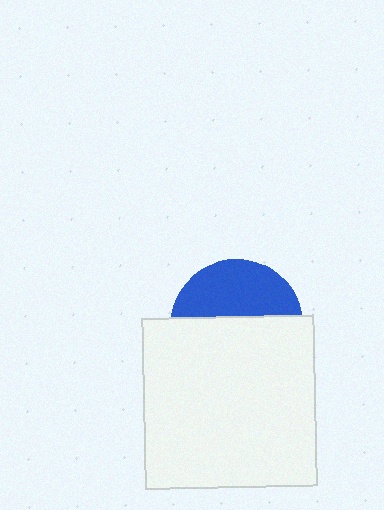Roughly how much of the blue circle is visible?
A small part of it is visible (roughly 41%).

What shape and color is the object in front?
The object in front is a white square.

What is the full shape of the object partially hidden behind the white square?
The partially hidden object is a blue circle.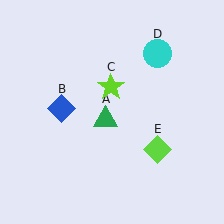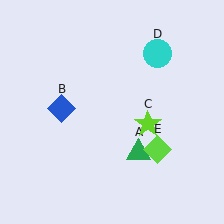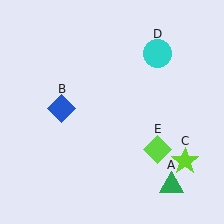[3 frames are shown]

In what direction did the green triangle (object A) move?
The green triangle (object A) moved down and to the right.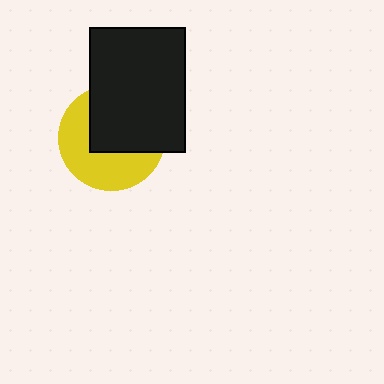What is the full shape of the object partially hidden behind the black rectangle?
The partially hidden object is a yellow circle.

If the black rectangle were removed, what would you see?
You would see the complete yellow circle.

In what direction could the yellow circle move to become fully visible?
The yellow circle could move toward the lower-left. That would shift it out from behind the black rectangle entirely.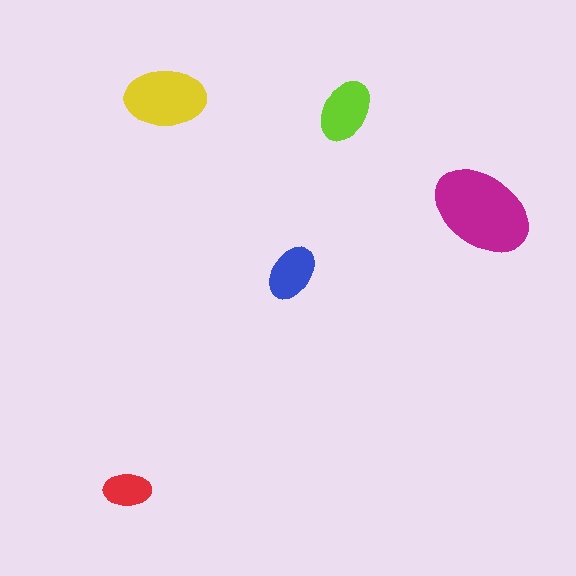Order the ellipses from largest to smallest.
the magenta one, the yellow one, the lime one, the blue one, the red one.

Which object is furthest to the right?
The magenta ellipse is rightmost.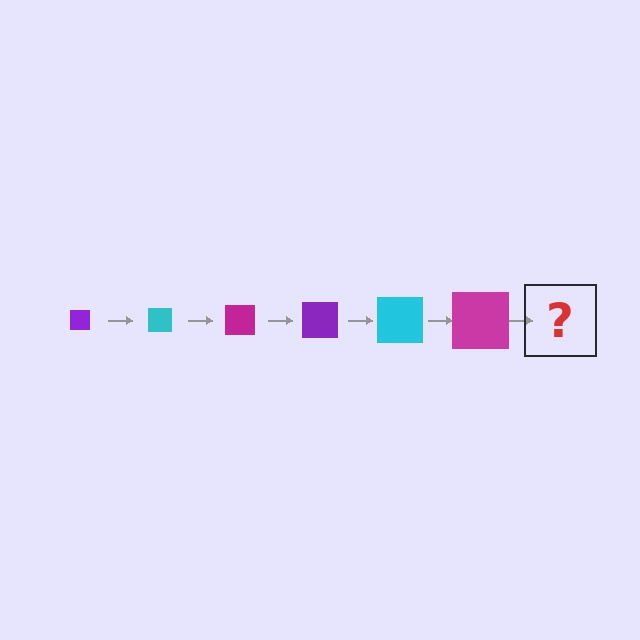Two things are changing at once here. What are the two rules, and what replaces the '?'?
The two rules are that the square grows larger each step and the color cycles through purple, cyan, and magenta. The '?' should be a purple square, larger than the previous one.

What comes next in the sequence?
The next element should be a purple square, larger than the previous one.